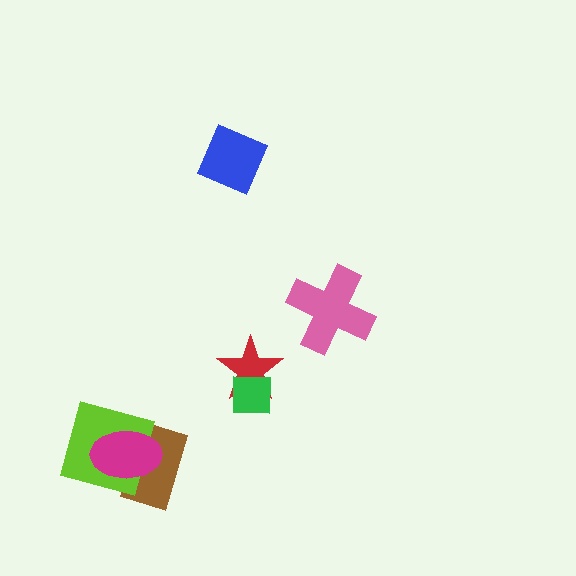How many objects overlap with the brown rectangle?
2 objects overlap with the brown rectangle.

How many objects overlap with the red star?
1 object overlaps with the red star.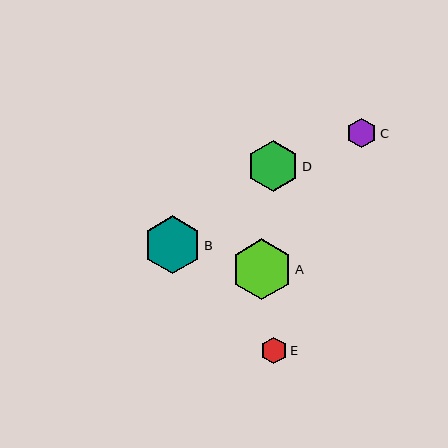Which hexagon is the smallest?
Hexagon E is the smallest with a size of approximately 27 pixels.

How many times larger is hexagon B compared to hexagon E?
Hexagon B is approximately 2.2 times the size of hexagon E.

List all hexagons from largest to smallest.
From largest to smallest: A, B, D, C, E.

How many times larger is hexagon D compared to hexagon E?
Hexagon D is approximately 1.9 times the size of hexagon E.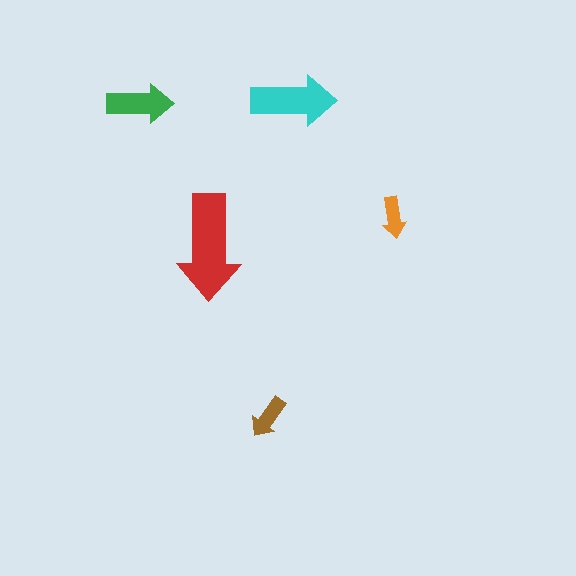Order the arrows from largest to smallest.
the red one, the cyan one, the green one, the brown one, the orange one.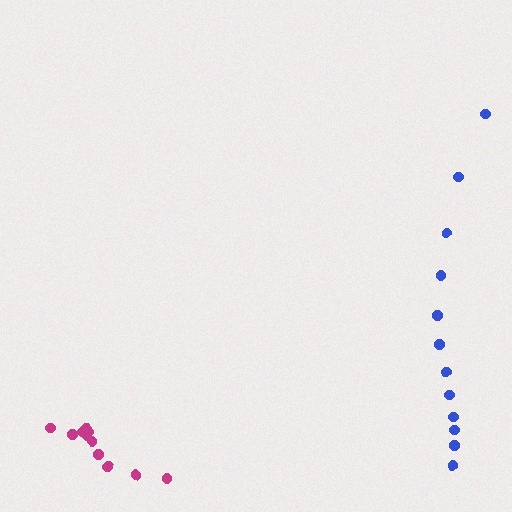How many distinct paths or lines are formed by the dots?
There are 2 distinct paths.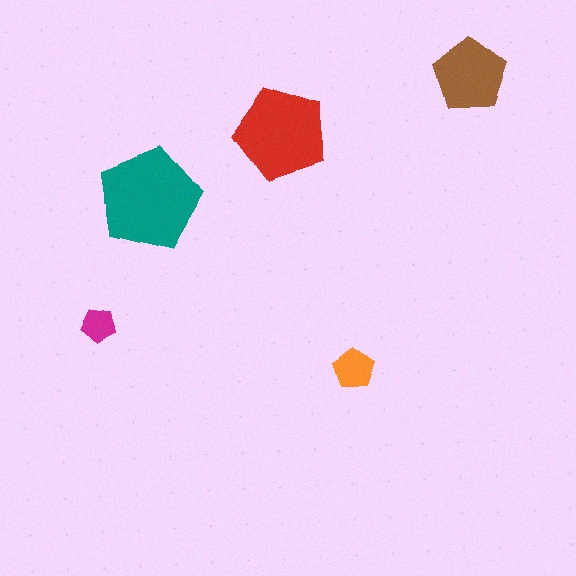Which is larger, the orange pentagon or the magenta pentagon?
The orange one.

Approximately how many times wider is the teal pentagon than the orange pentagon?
About 2.5 times wider.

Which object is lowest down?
The orange pentagon is bottommost.